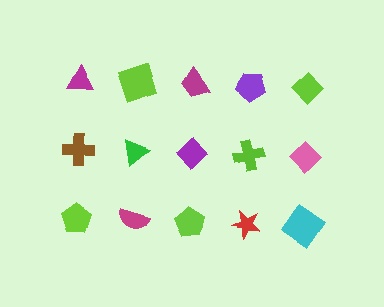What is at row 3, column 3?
A lime pentagon.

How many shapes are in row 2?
5 shapes.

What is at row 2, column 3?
A purple diamond.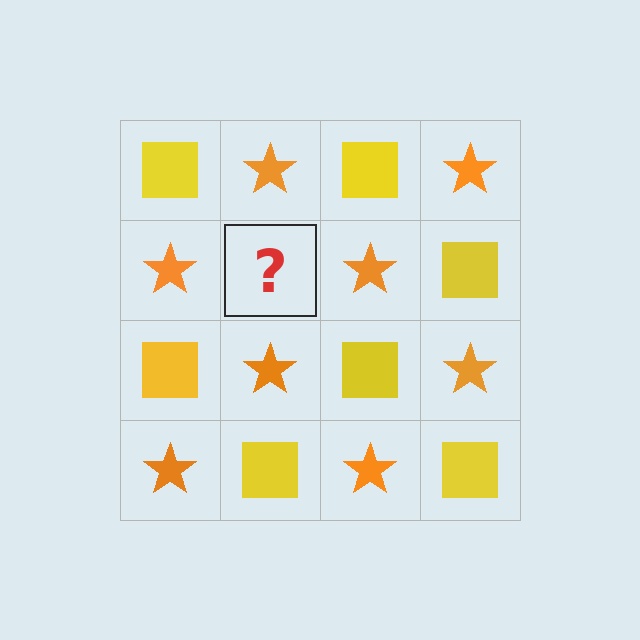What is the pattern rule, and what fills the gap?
The rule is that it alternates yellow square and orange star in a checkerboard pattern. The gap should be filled with a yellow square.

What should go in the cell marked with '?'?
The missing cell should contain a yellow square.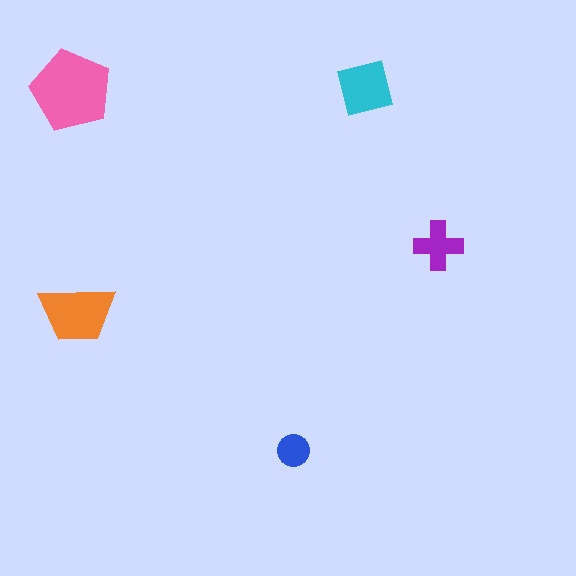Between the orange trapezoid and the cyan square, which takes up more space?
The orange trapezoid.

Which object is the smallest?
The blue circle.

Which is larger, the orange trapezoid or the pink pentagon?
The pink pentagon.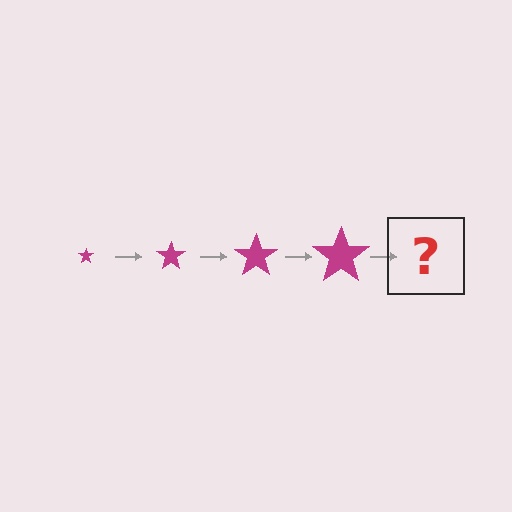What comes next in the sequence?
The next element should be a magenta star, larger than the previous one.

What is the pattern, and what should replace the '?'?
The pattern is that the star gets progressively larger each step. The '?' should be a magenta star, larger than the previous one.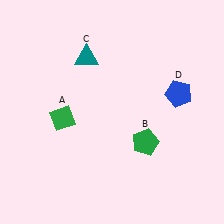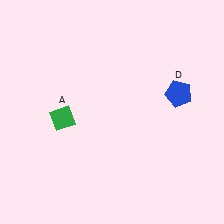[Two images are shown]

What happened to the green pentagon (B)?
The green pentagon (B) was removed in Image 2. It was in the bottom-right area of Image 1.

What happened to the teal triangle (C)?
The teal triangle (C) was removed in Image 2. It was in the top-left area of Image 1.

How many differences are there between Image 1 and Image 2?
There are 2 differences between the two images.